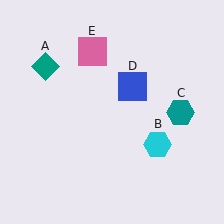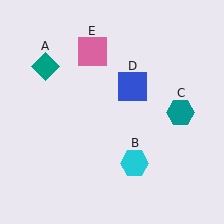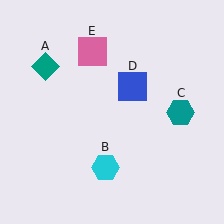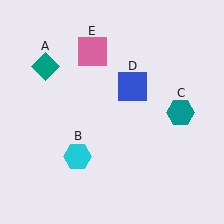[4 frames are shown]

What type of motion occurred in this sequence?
The cyan hexagon (object B) rotated clockwise around the center of the scene.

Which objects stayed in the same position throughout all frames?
Teal diamond (object A) and teal hexagon (object C) and blue square (object D) and pink square (object E) remained stationary.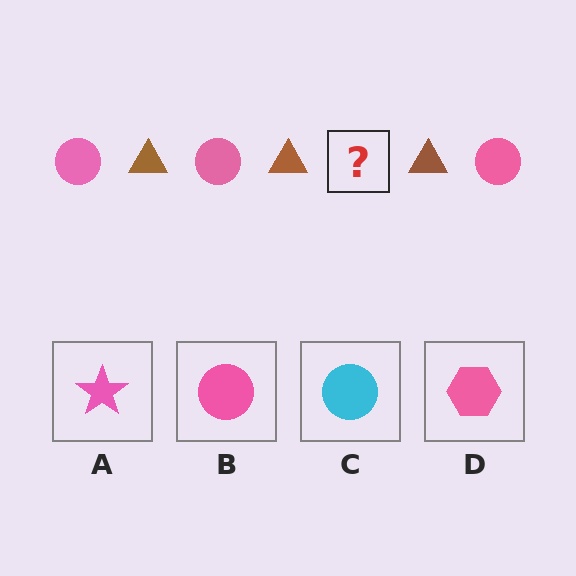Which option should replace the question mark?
Option B.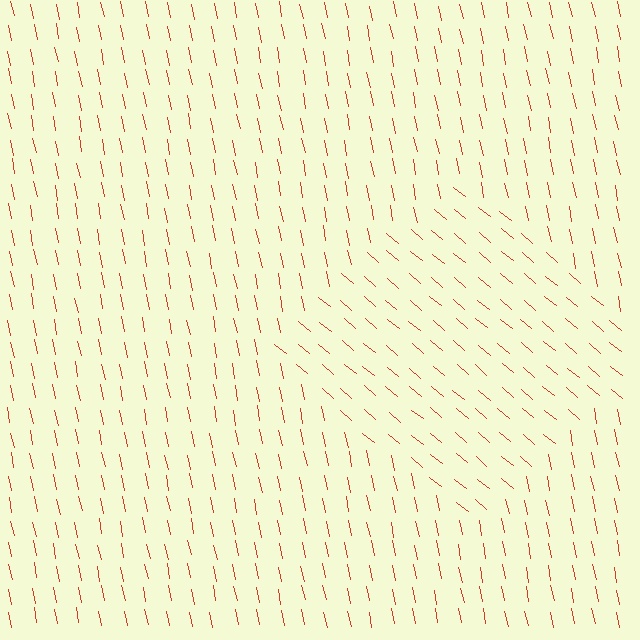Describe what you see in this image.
The image is filled with small red line segments. A diamond region in the image has lines oriented differently from the surrounding lines, creating a visible texture boundary.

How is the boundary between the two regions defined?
The boundary is defined purely by a change in line orientation (approximately 38 degrees difference). All lines are the same color and thickness.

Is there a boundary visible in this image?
Yes, there is a texture boundary formed by a change in line orientation.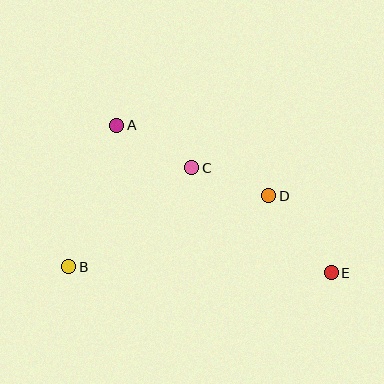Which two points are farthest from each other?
Points B and E are farthest from each other.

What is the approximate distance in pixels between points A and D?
The distance between A and D is approximately 167 pixels.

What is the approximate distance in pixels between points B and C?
The distance between B and C is approximately 158 pixels.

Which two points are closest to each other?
Points C and D are closest to each other.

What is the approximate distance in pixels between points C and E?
The distance between C and E is approximately 175 pixels.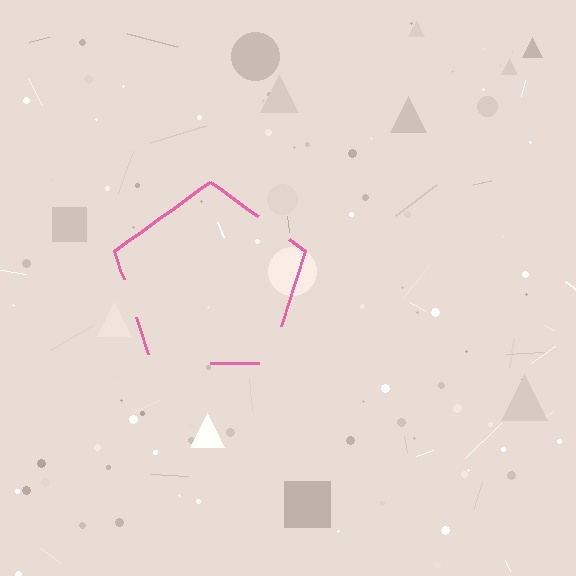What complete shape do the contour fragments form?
The contour fragments form a pentagon.